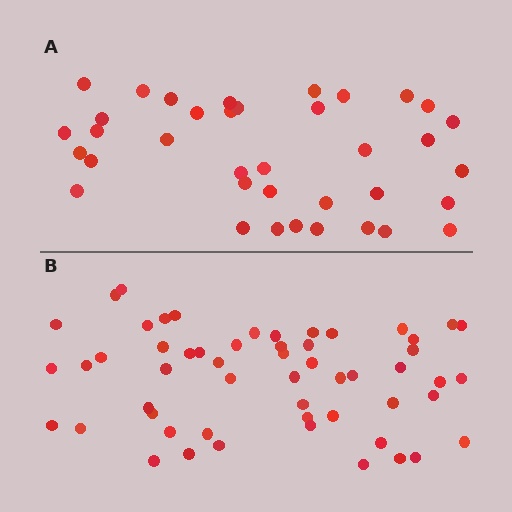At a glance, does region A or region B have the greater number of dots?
Region B (the bottom region) has more dots.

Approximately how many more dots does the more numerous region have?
Region B has approximately 20 more dots than region A.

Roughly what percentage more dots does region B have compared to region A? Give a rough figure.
About 50% more.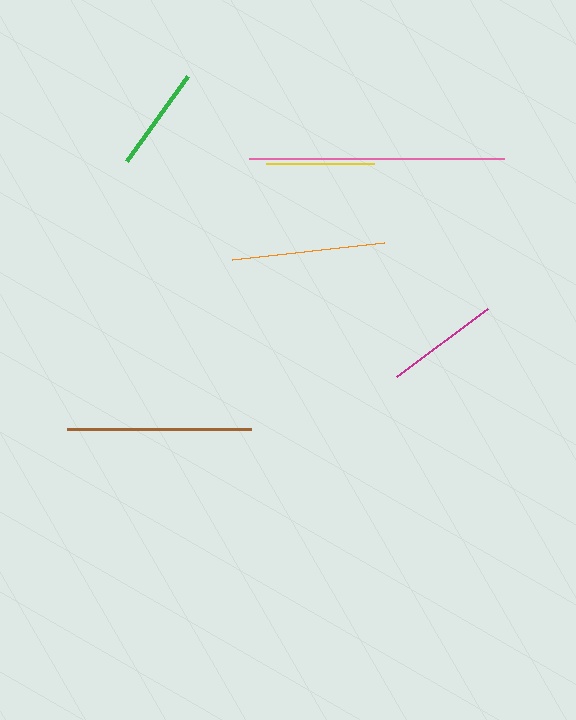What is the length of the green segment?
The green segment is approximately 104 pixels long.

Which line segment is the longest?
The pink line is the longest at approximately 255 pixels.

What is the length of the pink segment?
The pink segment is approximately 255 pixels long.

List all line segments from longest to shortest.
From longest to shortest: pink, brown, orange, magenta, yellow, green.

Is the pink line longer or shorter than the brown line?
The pink line is longer than the brown line.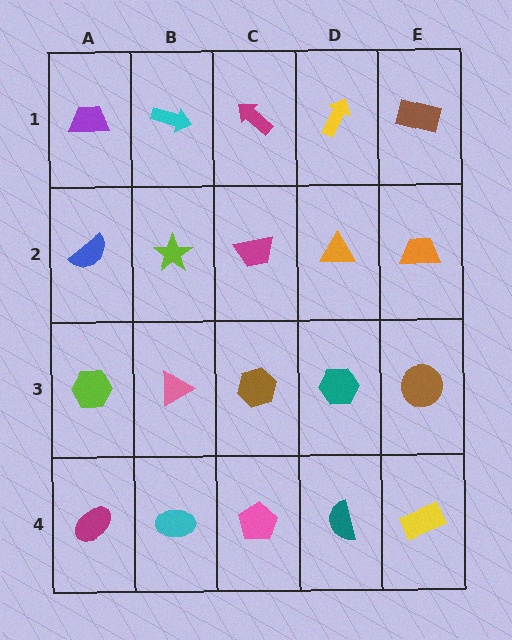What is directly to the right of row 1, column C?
A yellow arrow.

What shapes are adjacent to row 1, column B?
A lime star (row 2, column B), a purple trapezoid (row 1, column A), a magenta arrow (row 1, column C).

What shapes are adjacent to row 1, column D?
An orange triangle (row 2, column D), a magenta arrow (row 1, column C), a brown rectangle (row 1, column E).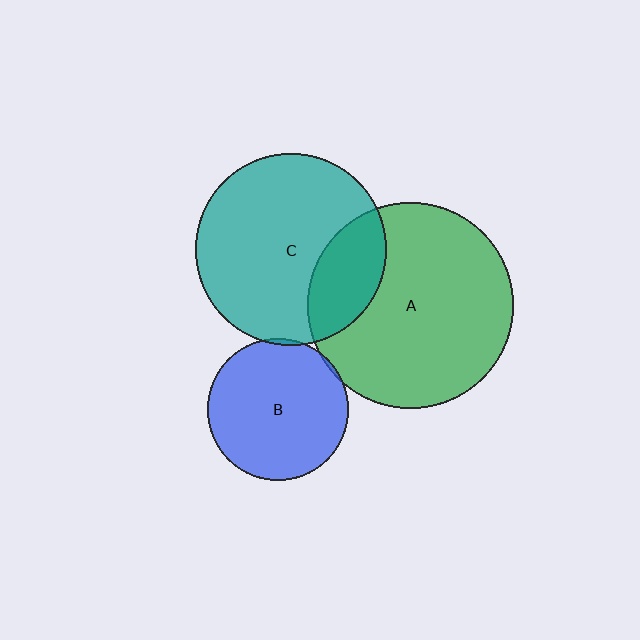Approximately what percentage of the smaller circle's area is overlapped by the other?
Approximately 25%.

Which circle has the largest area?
Circle A (green).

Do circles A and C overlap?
Yes.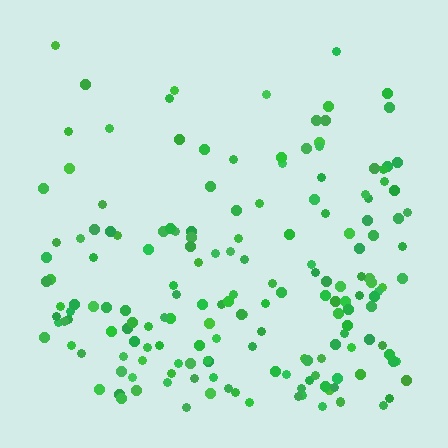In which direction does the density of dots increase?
From top to bottom, with the bottom side densest.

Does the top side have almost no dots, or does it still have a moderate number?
Still a moderate number, just noticeably fewer than the bottom.